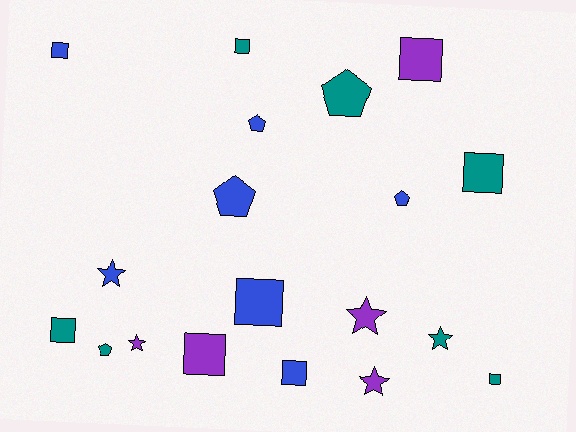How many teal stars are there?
There is 1 teal star.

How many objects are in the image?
There are 19 objects.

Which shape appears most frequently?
Square, with 9 objects.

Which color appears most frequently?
Blue, with 7 objects.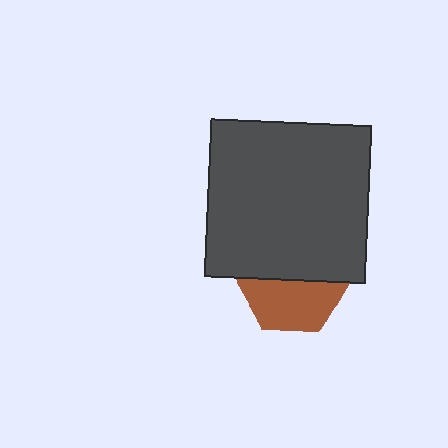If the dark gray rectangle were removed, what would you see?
You would see the complete brown hexagon.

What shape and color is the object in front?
The object in front is a dark gray rectangle.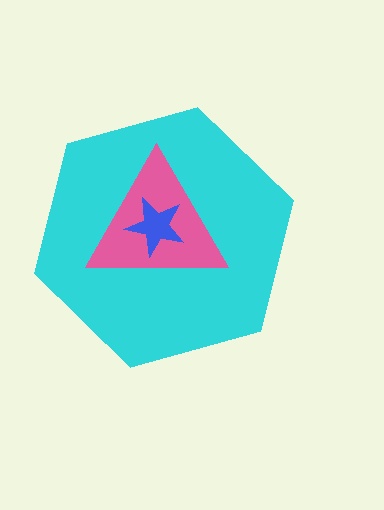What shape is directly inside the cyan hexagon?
The pink triangle.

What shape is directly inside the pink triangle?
The blue star.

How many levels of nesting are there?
3.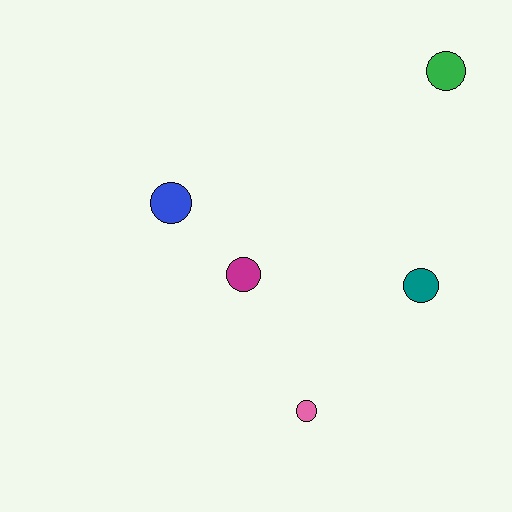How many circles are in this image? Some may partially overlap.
There are 5 circles.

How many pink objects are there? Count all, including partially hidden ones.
There is 1 pink object.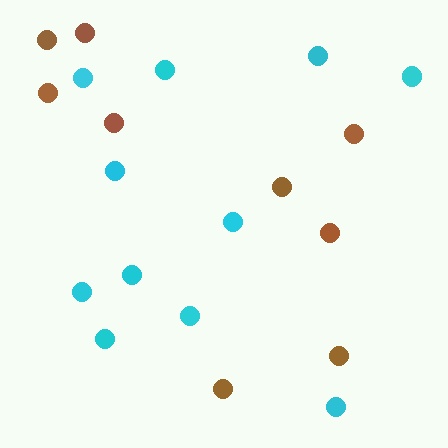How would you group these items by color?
There are 2 groups: one group of brown circles (9) and one group of cyan circles (11).